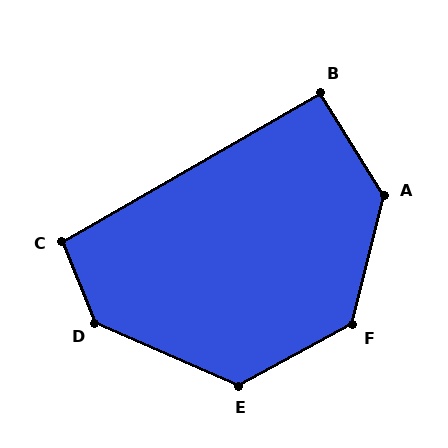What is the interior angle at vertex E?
Approximately 128 degrees (obtuse).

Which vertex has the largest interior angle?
D, at approximately 136 degrees.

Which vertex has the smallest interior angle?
B, at approximately 92 degrees.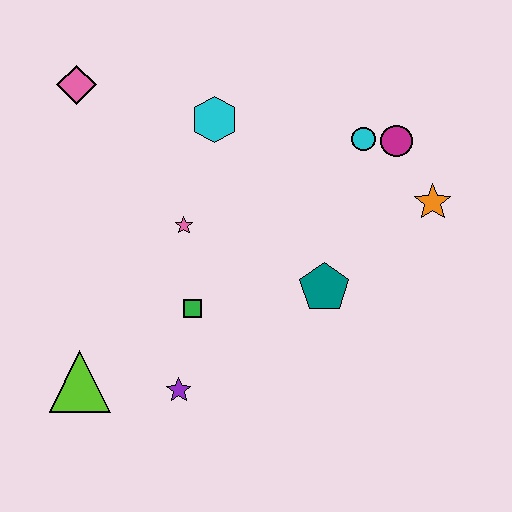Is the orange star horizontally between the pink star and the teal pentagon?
No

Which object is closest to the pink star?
The green square is closest to the pink star.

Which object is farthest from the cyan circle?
The lime triangle is farthest from the cyan circle.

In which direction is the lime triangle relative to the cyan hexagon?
The lime triangle is below the cyan hexagon.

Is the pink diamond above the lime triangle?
Yes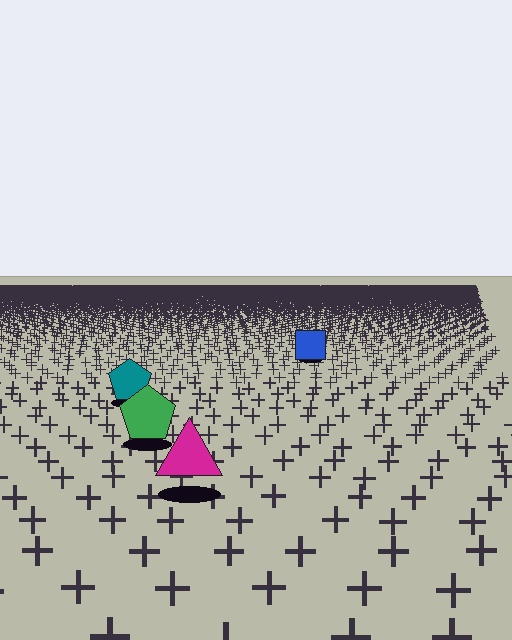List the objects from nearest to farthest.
From nearest to farthest: the magenta triangle, the green pentagon, the teal pentagon, the blue square.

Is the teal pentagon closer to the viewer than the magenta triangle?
No. The magenta triangle is closer — you can tell from the texture gradient: the ground texture is coarser near it.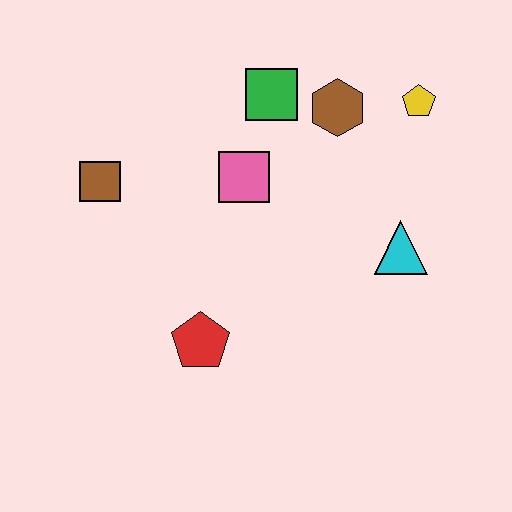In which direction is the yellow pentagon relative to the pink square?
The yellow pentagon is to the right of the pink square.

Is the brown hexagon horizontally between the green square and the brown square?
No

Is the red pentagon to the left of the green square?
Yes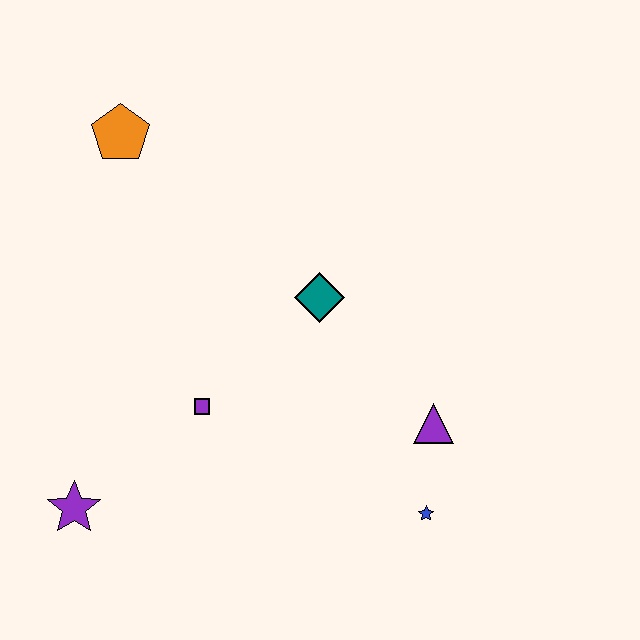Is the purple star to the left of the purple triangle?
Yes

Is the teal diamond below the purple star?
No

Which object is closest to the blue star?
The purple triangle is closest to the blue star.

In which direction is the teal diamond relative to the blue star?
The teal diamond is above the blue star.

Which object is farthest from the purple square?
The orange pentagon is farthest from the purple square.